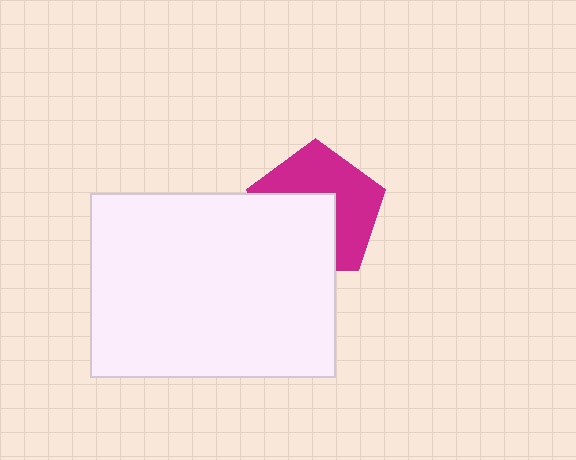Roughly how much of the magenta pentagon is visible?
About half of it is visible (roughly 54%).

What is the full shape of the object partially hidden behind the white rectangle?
The partially hidden object is a magenta pentagon.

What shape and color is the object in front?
The object in front is a white rectangle.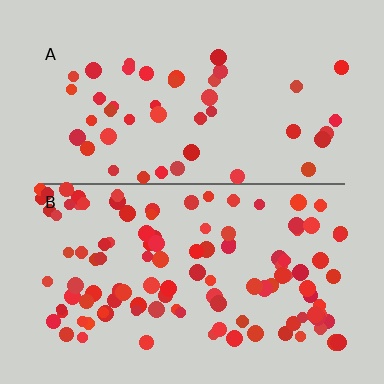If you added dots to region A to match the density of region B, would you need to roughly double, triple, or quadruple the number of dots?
Approximately triple.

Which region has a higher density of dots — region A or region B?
B (the bottom).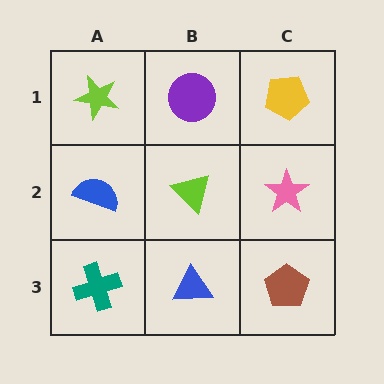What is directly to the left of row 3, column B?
A teal cross.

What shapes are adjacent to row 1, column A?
A blue semicircle (row 2, column A), a purple circle (row 1, column B).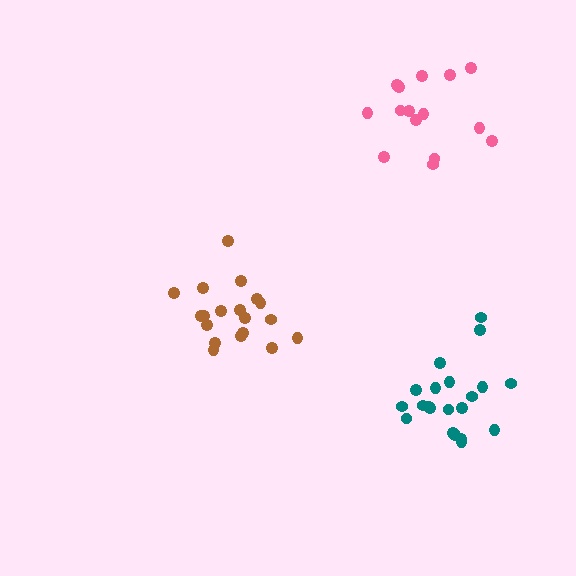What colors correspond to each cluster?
The clusters are colored: brown, pink, teal.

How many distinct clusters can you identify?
There are 3 distinct clusters.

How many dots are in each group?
Group 1: 19 dots, Group 2: 15 dots, Group 3: 21 dots (55 total).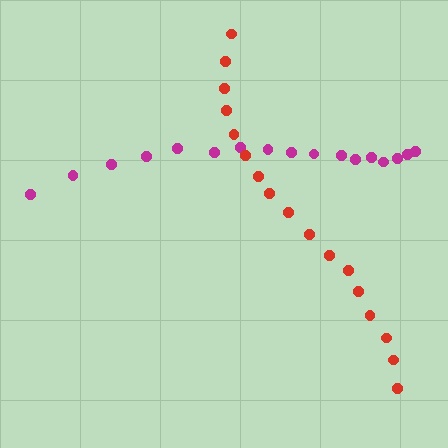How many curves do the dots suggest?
There are 2 distinct paths.